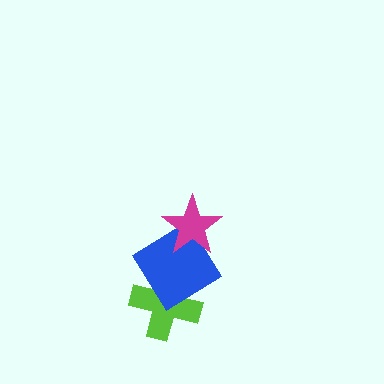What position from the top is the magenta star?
The magenta star is 1st from the top.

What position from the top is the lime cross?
The lime cross is 3rd from the top.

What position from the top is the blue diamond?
The blue diamond is 2nd from the top.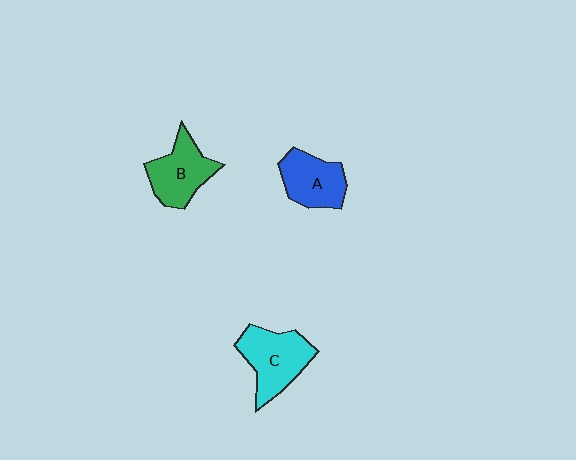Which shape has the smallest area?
Shape A (blue).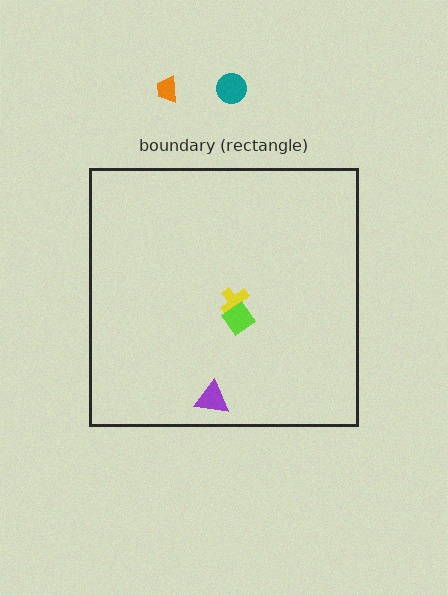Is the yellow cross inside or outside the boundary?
Inside.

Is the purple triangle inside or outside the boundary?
Inside.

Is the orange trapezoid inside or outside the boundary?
Outside.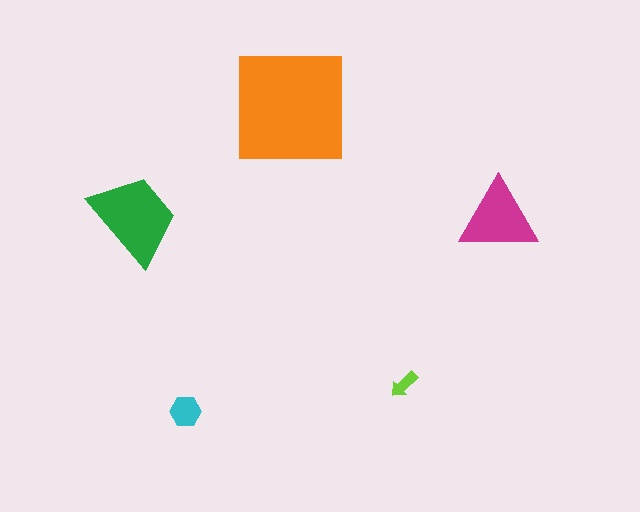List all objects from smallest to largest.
The lime arrow, the cyan hexagon, the magenta triangle, the green trapezoid, the orange square.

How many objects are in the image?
There are 5 objects in the image.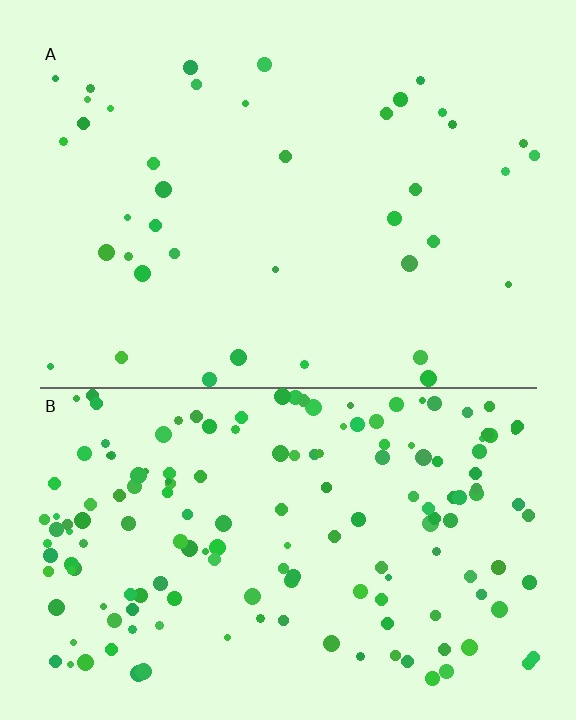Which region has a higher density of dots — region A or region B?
B (the bottom).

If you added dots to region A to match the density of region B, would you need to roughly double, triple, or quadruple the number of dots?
Approximately quadruple.